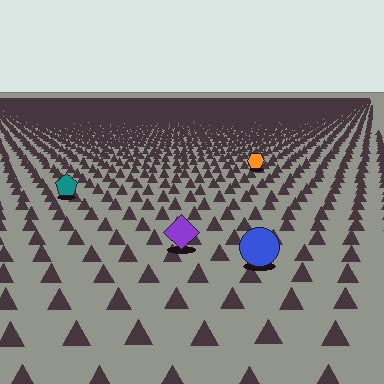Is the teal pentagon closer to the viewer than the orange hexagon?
Yes. The teal pentagon is closer — you can tell from the texture gradient: the ground texture is coarser near it.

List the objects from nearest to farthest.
From nearest to farthest: the blue circle, the purple diamond, the teal pentagon, the orange hexagon.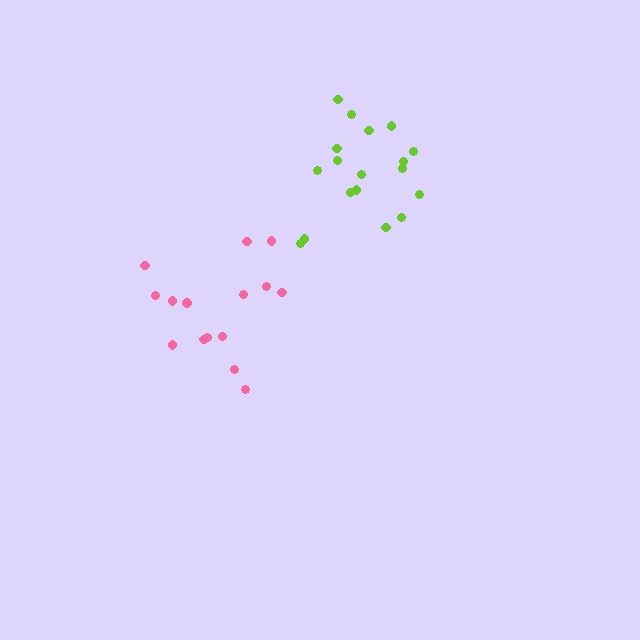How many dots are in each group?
Group 1: 15 dots, Group 2: 18 dots (33 total).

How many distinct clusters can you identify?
There are 2 distinct clusters.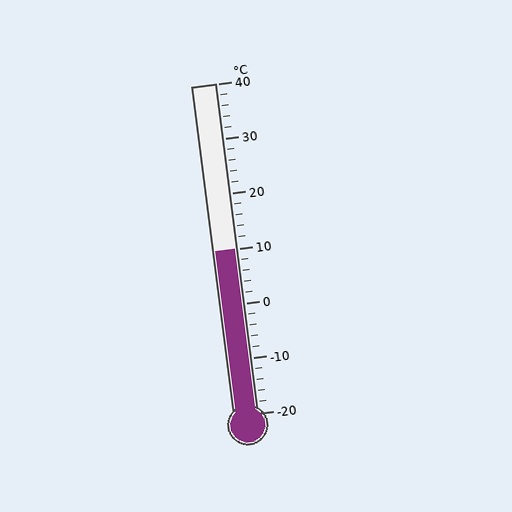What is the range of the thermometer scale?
The thermometer scale ranges from -20°C to 40°C.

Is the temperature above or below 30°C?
The temperature is below 30°C.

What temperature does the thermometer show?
The thermometer shows approximately 10°C.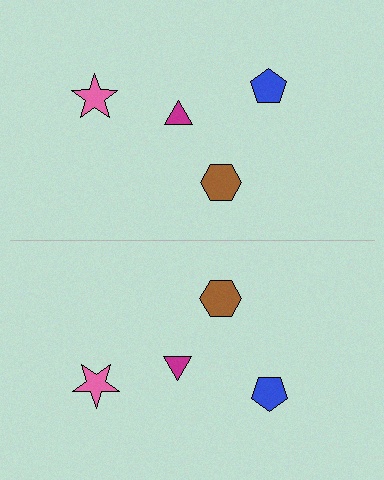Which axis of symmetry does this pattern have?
The pattern has a horizontal axis of symmetry running through the center of the image.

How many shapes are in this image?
There are 8 shapes in this image.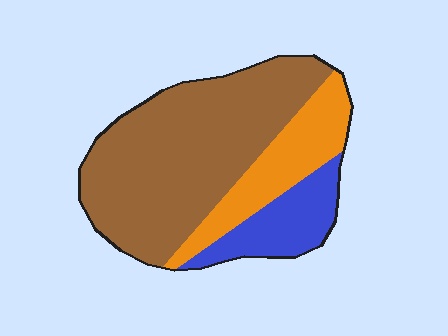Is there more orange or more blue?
Orange.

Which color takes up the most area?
Brown, at roughly 60%.